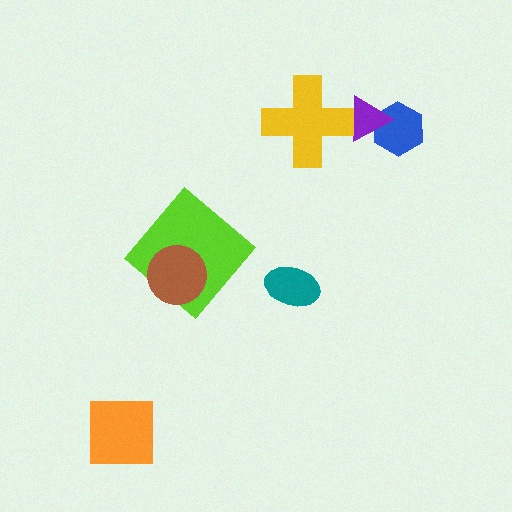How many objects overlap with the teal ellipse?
0 objects overlap with the teal ellipse.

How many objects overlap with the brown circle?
1 object overlaps with the brown circle.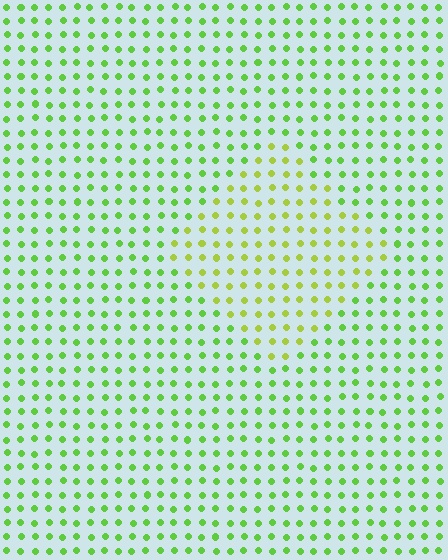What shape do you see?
I see a diamond.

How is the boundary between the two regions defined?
The boundary is defined purely by a slight shift in hue (about 30 degrees). Spacing, size, and orientation are identical on both sides.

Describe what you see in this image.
The image is filled with small lime elements in a uniform arrangement. A diamond-shaped region is visible where the elements are tinted to a slightly different hue, forming a subtle color boundary.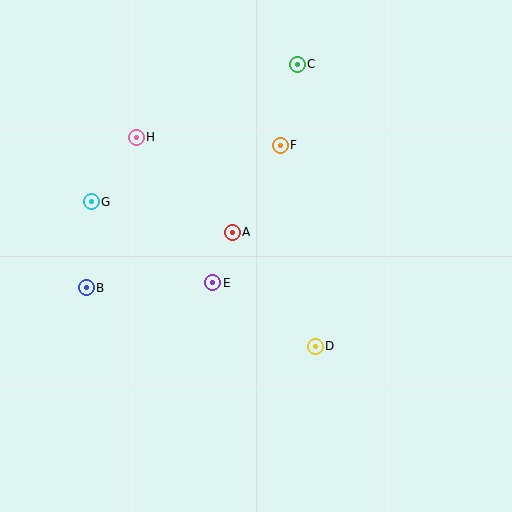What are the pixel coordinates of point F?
Point F is at (280, 145).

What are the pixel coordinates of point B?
Point B is at (86, 288).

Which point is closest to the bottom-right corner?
Point D is closest to the bottom-right corner.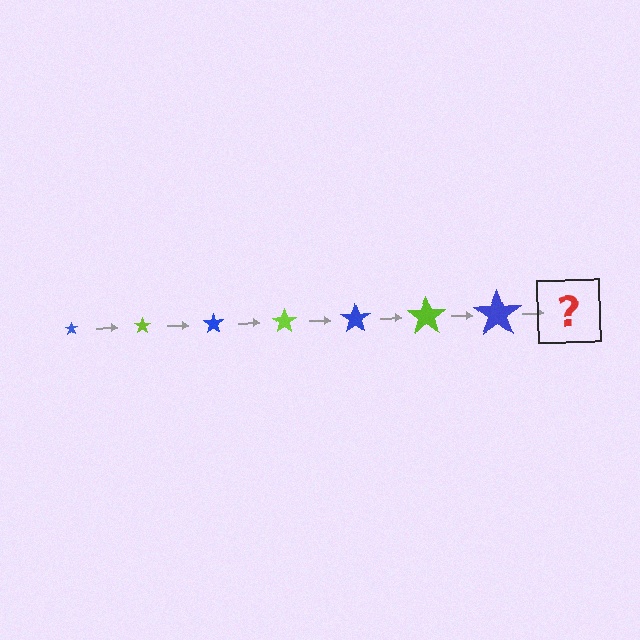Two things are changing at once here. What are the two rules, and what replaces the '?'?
The two rules are that the star grows larger each step and the color cycles through blue and lime. The '?' should be a lime star, larger than the previous one.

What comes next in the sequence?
The next element should be a lime star, larger than the previous one.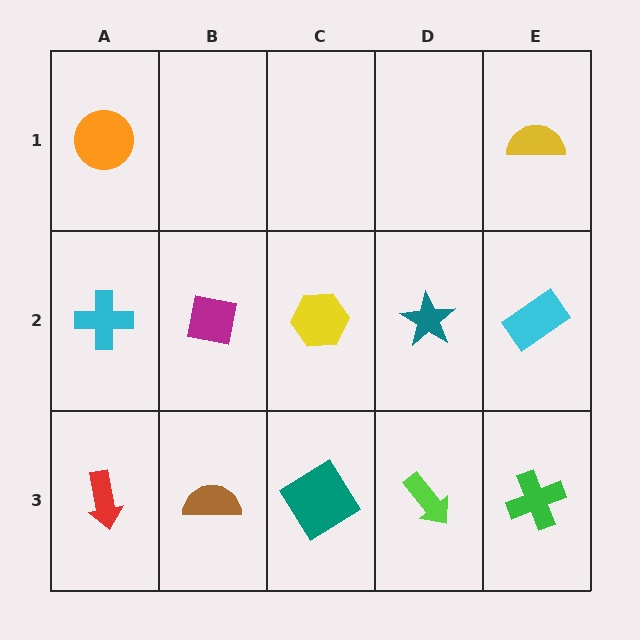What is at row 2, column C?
A yellow hexagon.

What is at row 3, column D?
A lime arrow.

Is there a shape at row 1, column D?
No, that cell is empty.